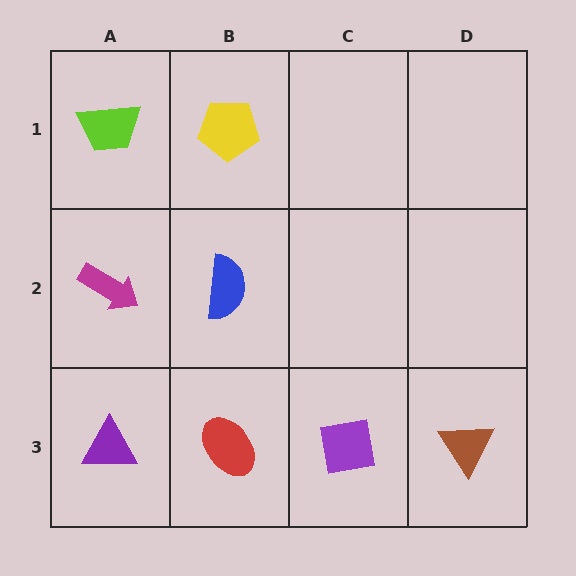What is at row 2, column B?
A blue semicircle.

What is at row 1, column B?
A yellow pentagon.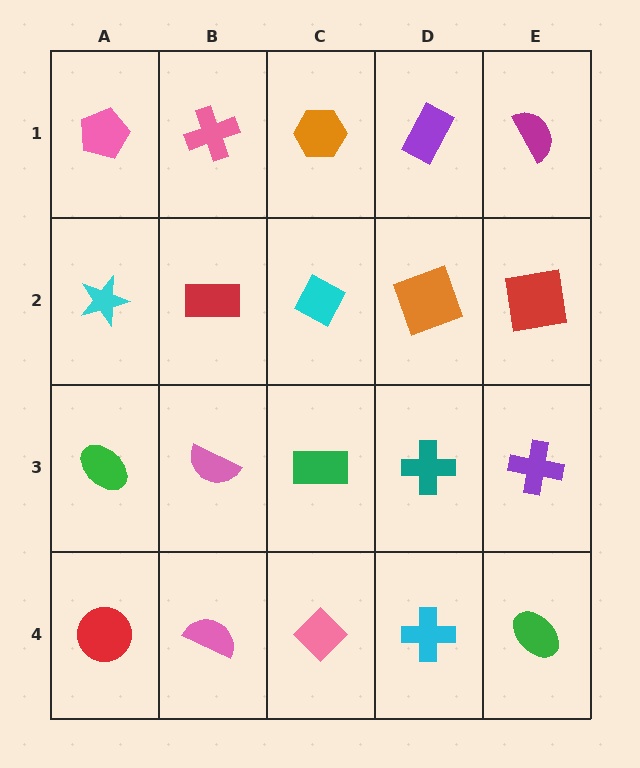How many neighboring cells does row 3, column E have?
3.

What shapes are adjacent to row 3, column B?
A red rectangle (row 2, column B), a pink semicircle (row 4, column B), a green ellipse (row 3, column A), a green rectangle (row 3, column C).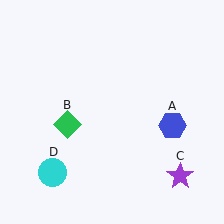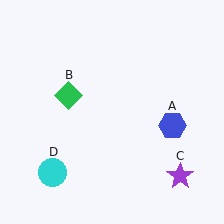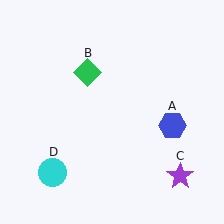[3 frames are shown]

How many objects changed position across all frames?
1 object changed position: green diamond (object B).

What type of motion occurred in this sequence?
The green diamond (object B) rotated clockwise around the center of the scene.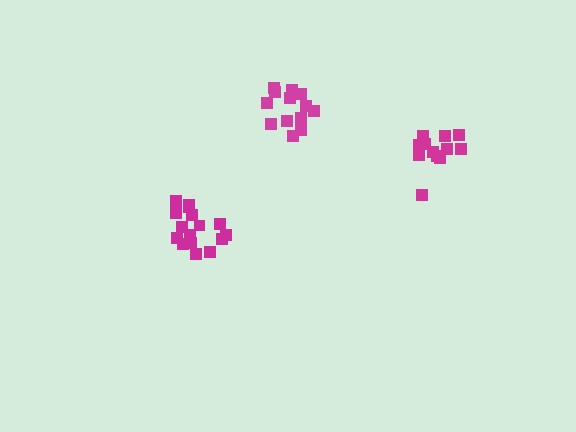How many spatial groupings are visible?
There are 3 spatial groupings.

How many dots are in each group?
Group 1: 13 dots, Group 2: 12 dots, Group 3: 17 dots (42 total).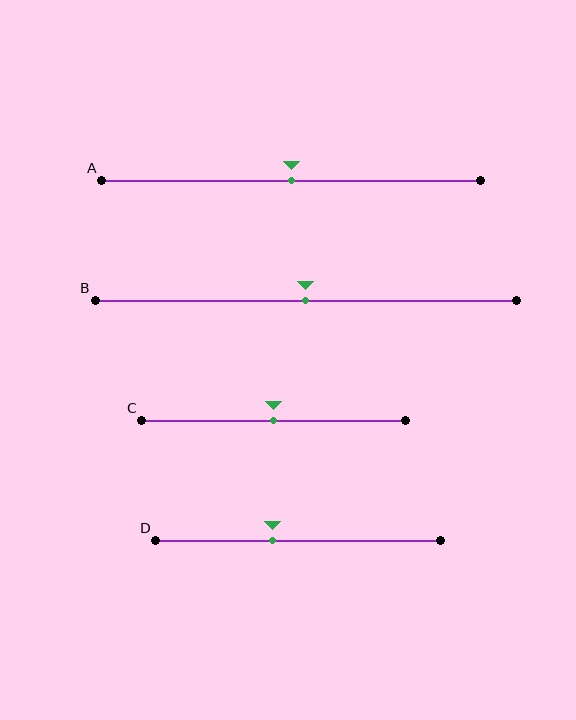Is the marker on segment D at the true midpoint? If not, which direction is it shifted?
No, the marker on segment D is shifted to the left by about 9% of the segment length.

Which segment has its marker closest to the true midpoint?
Segment A has its marker closest to the true midpoint.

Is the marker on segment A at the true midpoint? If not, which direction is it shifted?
Yes, the marker on segment A is at the true midpoint.